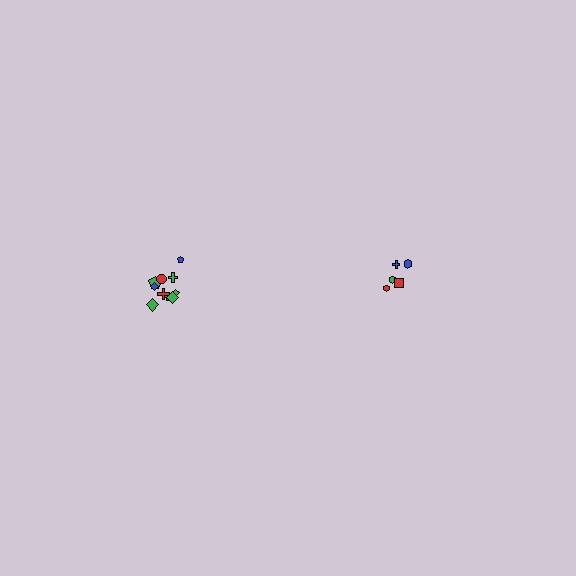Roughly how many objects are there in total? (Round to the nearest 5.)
Roughly 15 objects in total.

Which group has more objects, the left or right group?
The left group.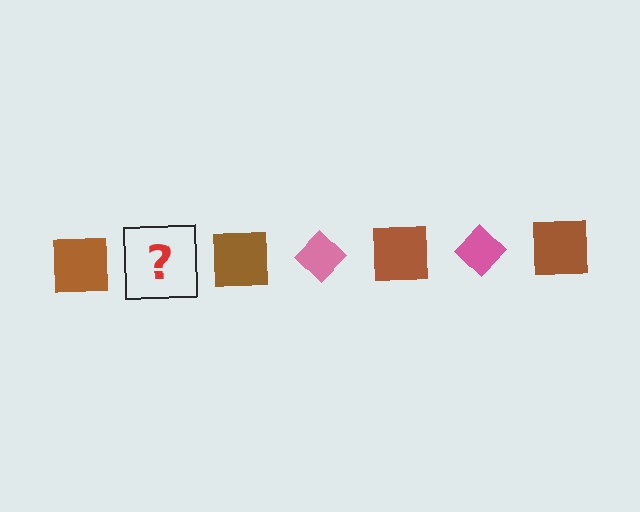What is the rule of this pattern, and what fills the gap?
The rule is that the pattern alternates between brown square and pink diamond. The gap should be filled with a pink diamond.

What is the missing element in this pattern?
The missing element is a pink diamond.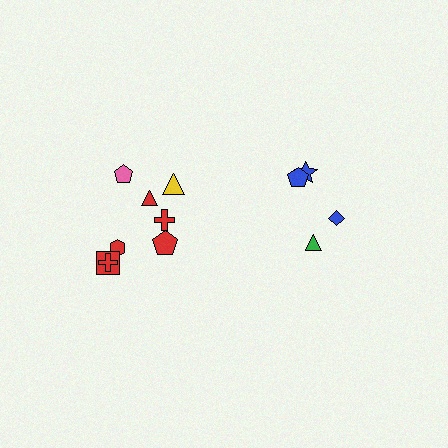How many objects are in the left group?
There are 8 objects.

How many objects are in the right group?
There are 4 objects.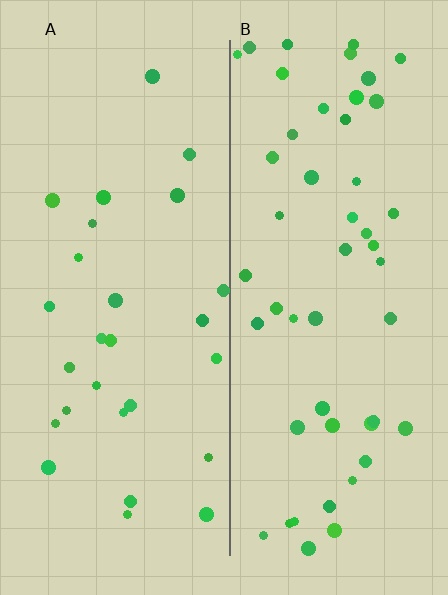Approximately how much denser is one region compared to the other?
Approximately 1.9× — region B over region A.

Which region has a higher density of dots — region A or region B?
B (the right).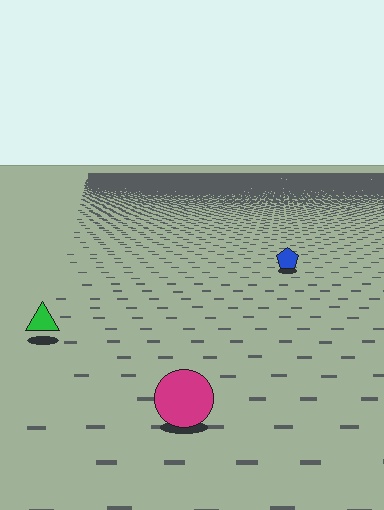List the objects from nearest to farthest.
From nearest to farthest: the magenta circle, the green triangle, the blue pentagon.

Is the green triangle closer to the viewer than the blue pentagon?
Yes. The green triangle is closer — you can tell from the texture gradient: the ground texture is coarser near it.